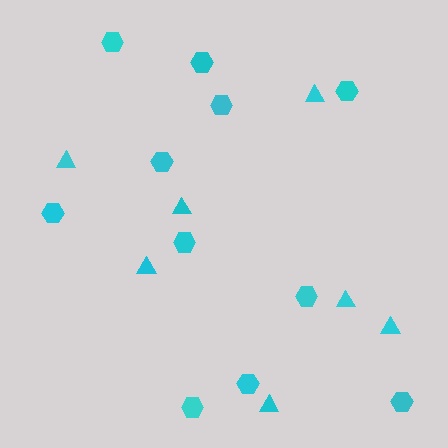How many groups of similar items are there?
There are 2 groups: one group of triangles (7) and one group of hexagons (11).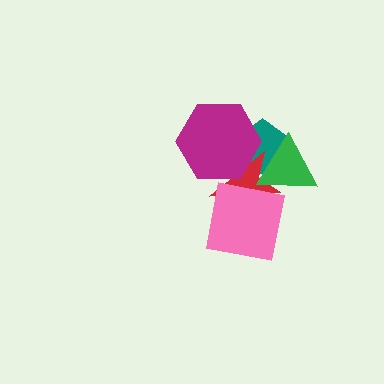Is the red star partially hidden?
Yes, it is partially covered by another shape.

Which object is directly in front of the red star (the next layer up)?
The magenta hexagon is directly in front of the red star.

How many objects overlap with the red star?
4 objects overlap with the red star.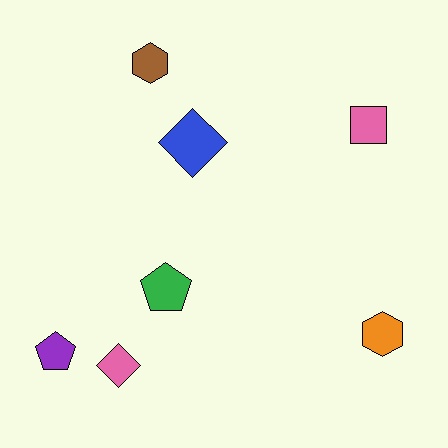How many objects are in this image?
There are 7 objects.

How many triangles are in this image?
There are no triangles.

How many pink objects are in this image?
There are 2 pink objects.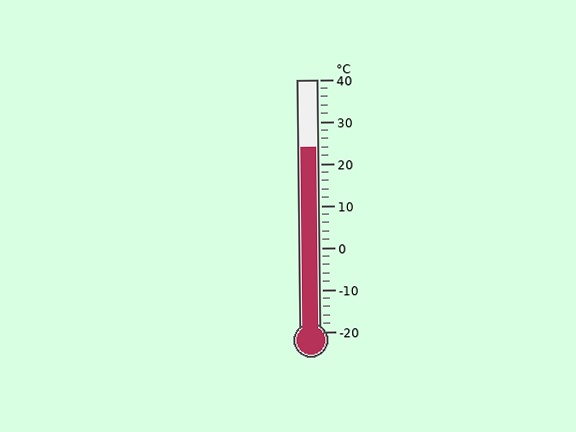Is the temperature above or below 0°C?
The temperature is above 0°C.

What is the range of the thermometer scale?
The thermometer scale ranges from -20°C to 40°C.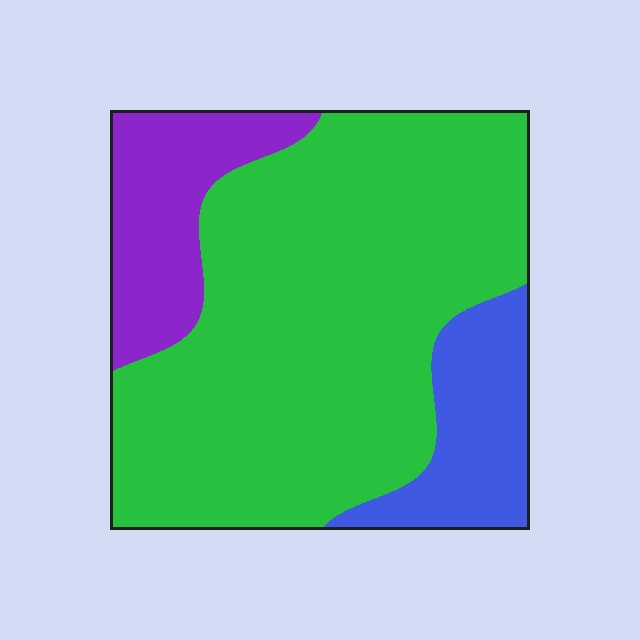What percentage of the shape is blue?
Blue covers roughly 15% of the shape.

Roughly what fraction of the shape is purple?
Purple covers roughly 15% of the shape.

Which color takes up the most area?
Green, at roughly 70%.